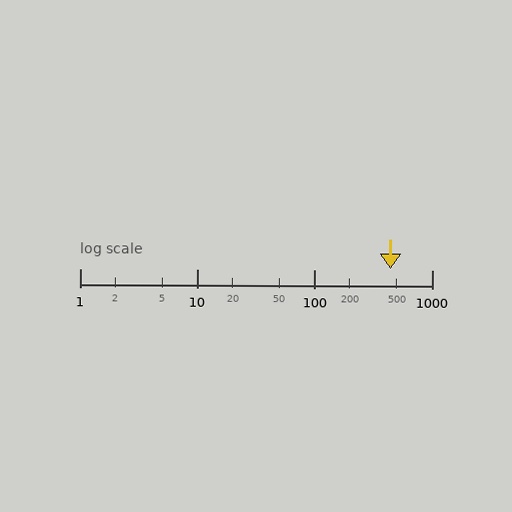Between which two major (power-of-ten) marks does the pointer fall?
The pointer is between 100 and 1000.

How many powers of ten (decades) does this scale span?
The scale spans 3 decades, from 1 to 1000.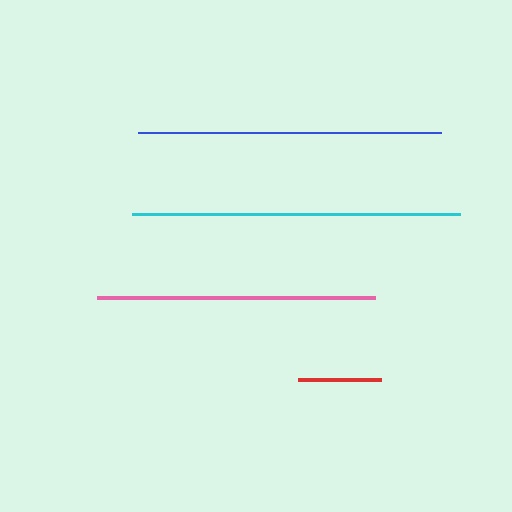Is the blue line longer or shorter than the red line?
The blue line is longer than the red line.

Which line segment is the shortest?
The red line is the shortest at approximately 83 pixels.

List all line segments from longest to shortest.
From longest to shortest: cyan, blue, pink, red.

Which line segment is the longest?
The cyan line is the longest at approximately 328 pixels.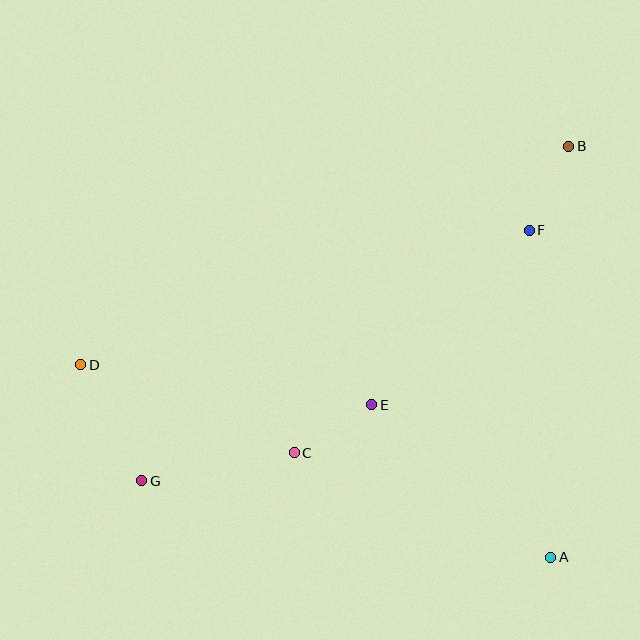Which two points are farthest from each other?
Points B and G are farthest from each other.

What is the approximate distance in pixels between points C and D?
The distance between C and D is approximately 231 pixels.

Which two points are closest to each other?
Points C and E are closest to each other.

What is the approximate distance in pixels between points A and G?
The distance between A and G is approximately 416 pixels.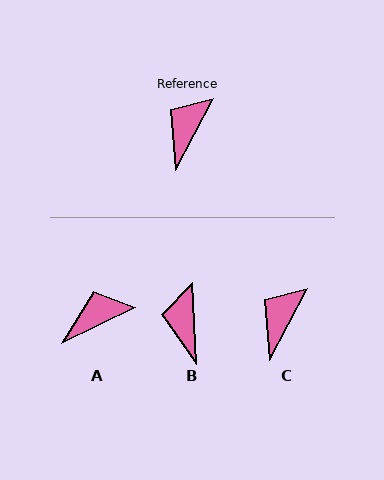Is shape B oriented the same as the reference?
No, it is off by about 30 degrees.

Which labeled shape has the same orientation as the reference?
C.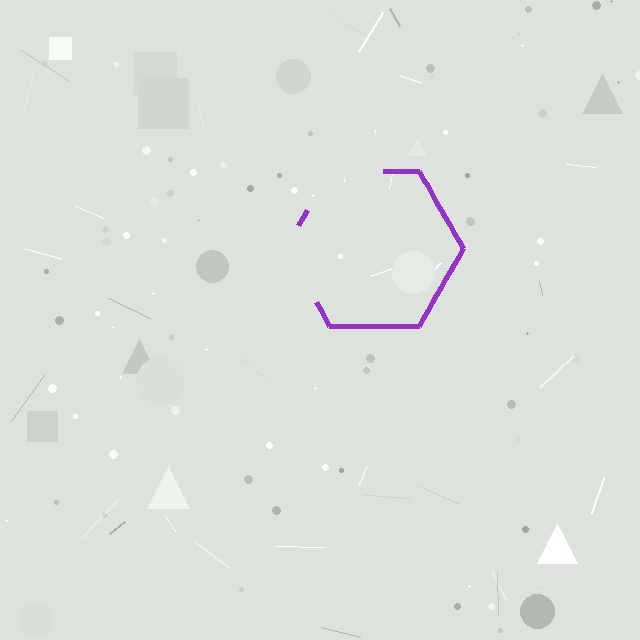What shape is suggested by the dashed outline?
The dashed outline suggests a hexagon.